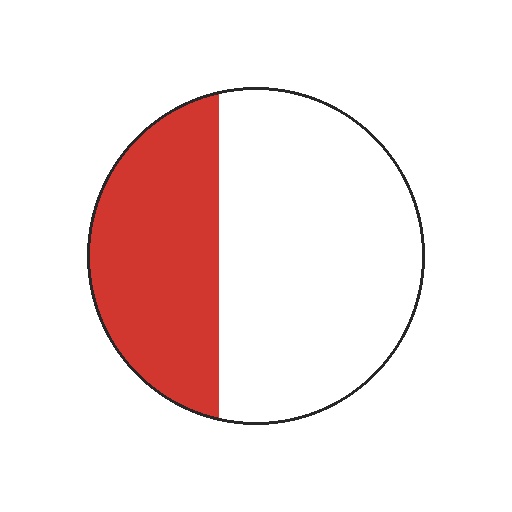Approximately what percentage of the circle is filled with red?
Approximately 35%.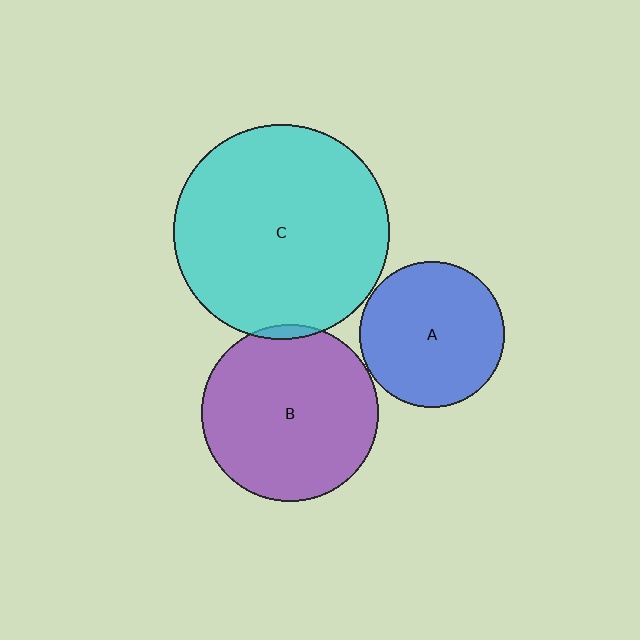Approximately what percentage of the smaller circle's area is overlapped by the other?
Approximately 5%.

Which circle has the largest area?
Circle C (cyan).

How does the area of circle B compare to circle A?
Approximately 1.5 times.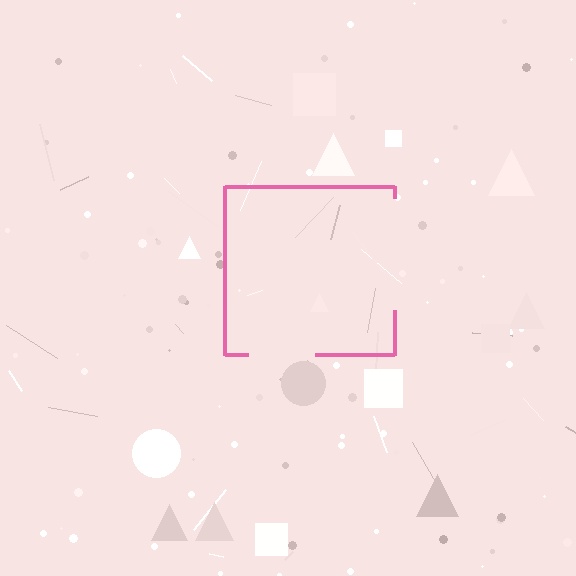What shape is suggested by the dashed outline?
The dashed outline suggests a square.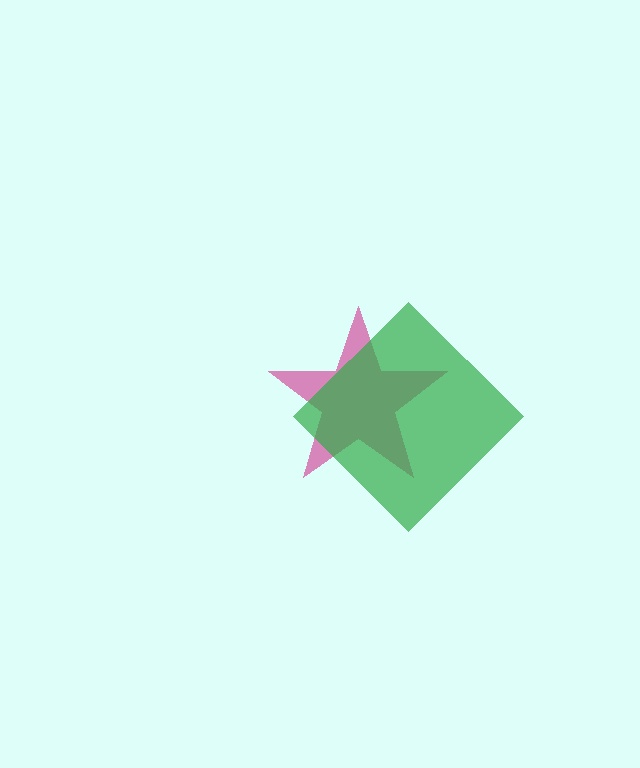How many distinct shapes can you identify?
There are 2 distinct shapes: a magenta star, a green diamond.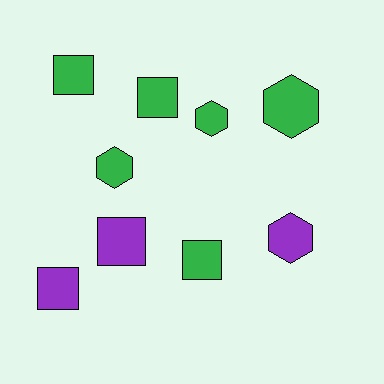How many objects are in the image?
There are 9 objects.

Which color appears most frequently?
Green, with 6 objects.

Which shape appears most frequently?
Square, with 5 objects.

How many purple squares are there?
There are 2 purple squares.